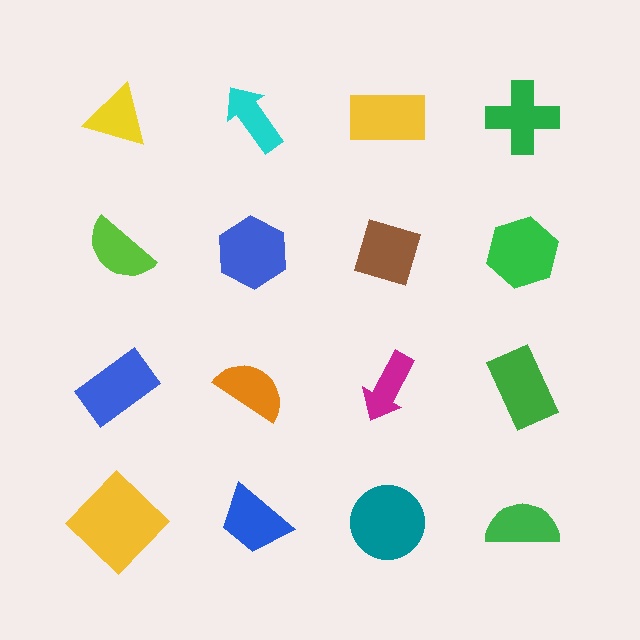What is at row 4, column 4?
A green semicircle.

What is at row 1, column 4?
A green cross.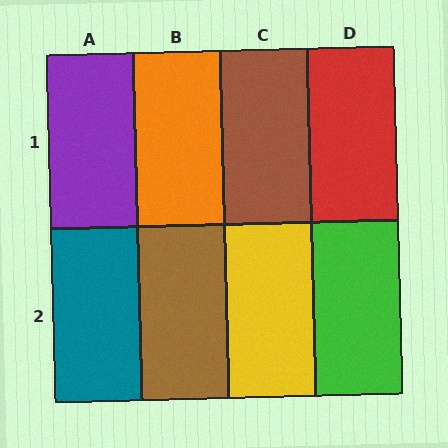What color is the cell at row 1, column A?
Purple.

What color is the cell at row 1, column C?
Brown.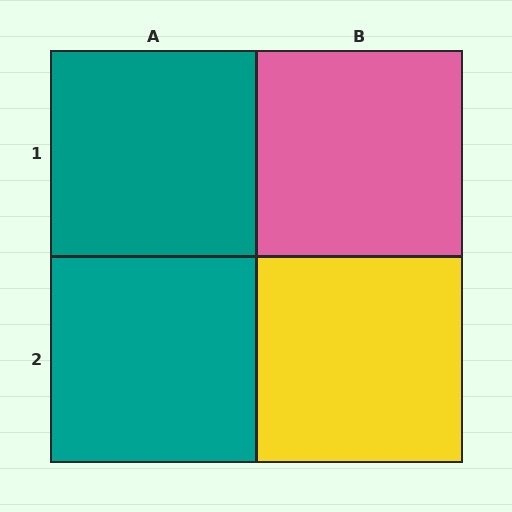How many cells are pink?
1 cell is pink.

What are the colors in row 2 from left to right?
Teal, yellow.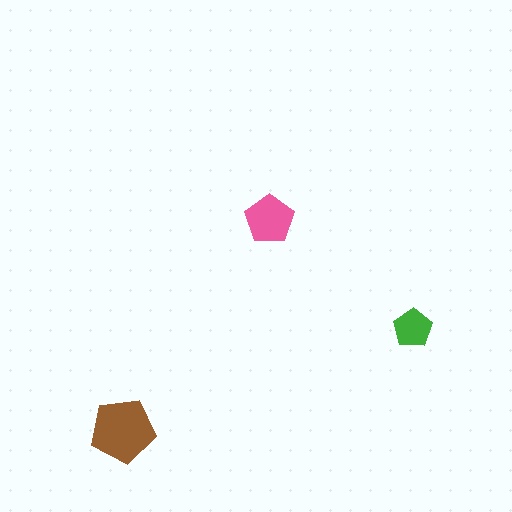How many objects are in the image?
There are 3 objects in the image.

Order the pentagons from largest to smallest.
the brown one, the pink one, the green one.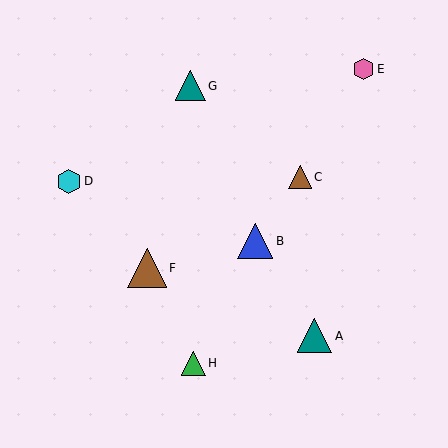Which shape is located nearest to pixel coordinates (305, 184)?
The brown triangle (labeled C) at (300, 177) is nearest to that location.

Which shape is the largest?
The brown triangle (labeled F) is the largest.